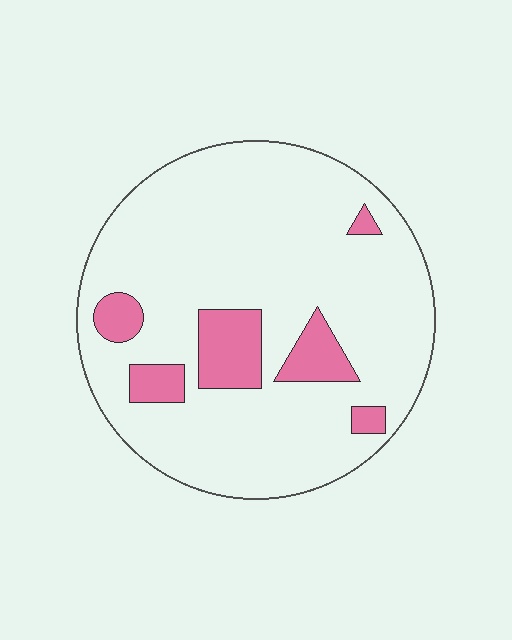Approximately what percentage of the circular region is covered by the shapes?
Approximately 15%.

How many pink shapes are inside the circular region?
6.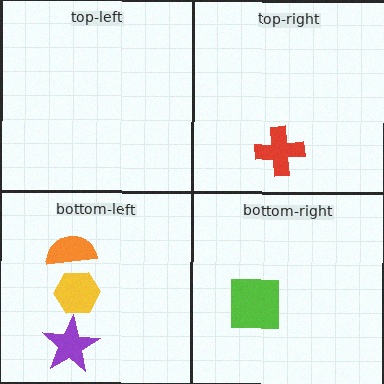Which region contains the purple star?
The bottom-left region.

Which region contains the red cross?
The top-right region.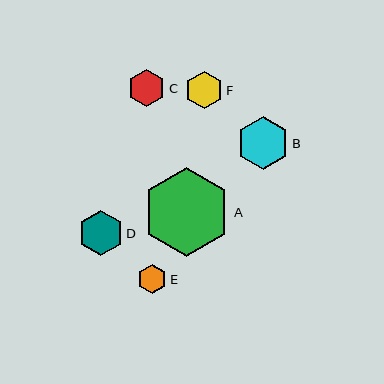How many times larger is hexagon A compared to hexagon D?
Hexagon A is approximately 2.0 times the size of hexagon D.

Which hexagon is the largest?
Hexagon A is the largest with a size of approximately 89 pixels.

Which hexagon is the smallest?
Hexagon E is the smallest with a size of approximately 29 pixels.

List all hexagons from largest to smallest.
From largest to smallest: A, B, D, F, C, E.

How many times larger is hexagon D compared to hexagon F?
Hexagon D is approximately 1.2 times the size of hexagon F.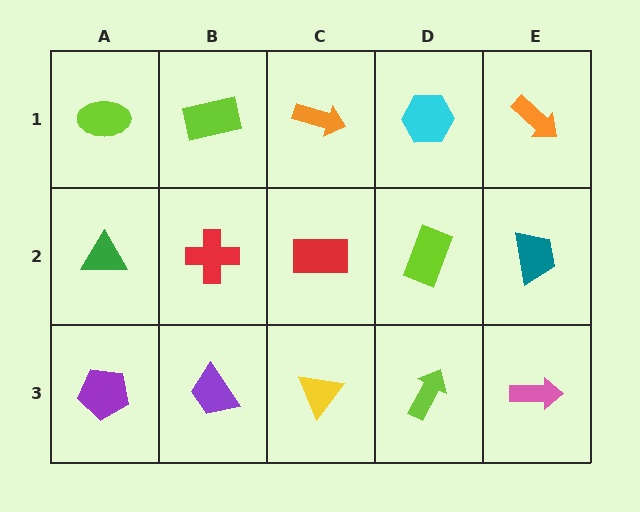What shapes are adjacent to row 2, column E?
An orange arrow (row 1, column E), a pink arrow (row 3, column E), a lime rectangle (row 2, column D).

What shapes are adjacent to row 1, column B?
A red cross (row 2, column B), a lime ellipse (row 1, column A), an orange arrow (row 1, column C).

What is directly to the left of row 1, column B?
A lime ellipse.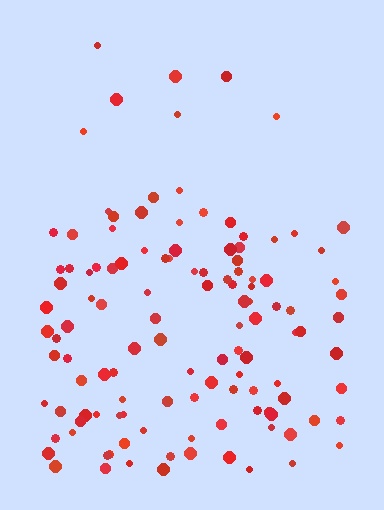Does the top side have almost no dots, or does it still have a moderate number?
Still a moderate number, just noticeably fewer than the bottom.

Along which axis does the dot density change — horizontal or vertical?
Vertical.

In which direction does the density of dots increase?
From top to bottom, with the bottom side densest.